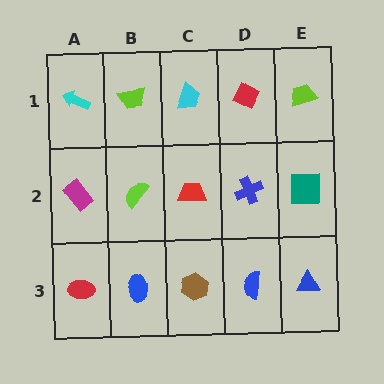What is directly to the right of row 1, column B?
A cyan trapezoid.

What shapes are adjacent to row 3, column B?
A lime semicircle (row 2, column B), a red ellipse (row 3, column A), a brown hexagon (row 3, column C).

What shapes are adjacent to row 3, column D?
A blue cross (row 2, column D), a brown hexagon (row 3, column C), a blue triangle (row 3, column E).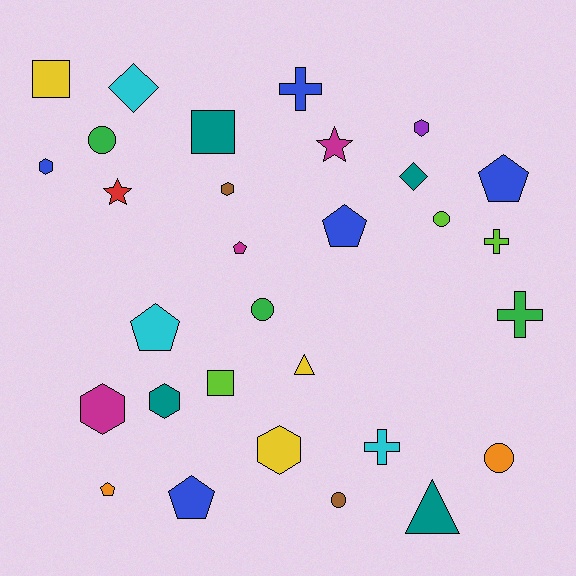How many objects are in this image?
There are 30 objects.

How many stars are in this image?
There are 2 stars.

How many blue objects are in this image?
There are 5 blue objects.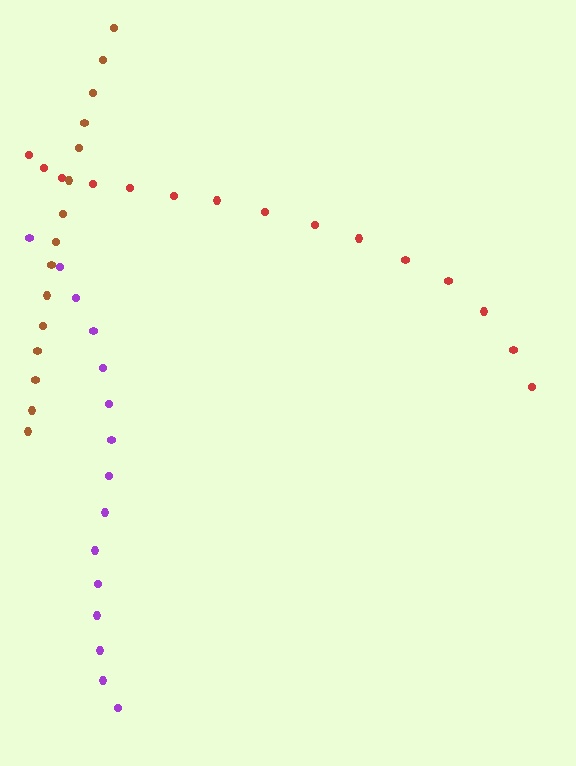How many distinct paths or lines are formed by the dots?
There are 3 distinct paths.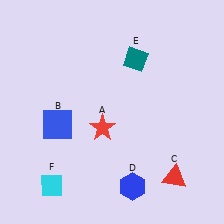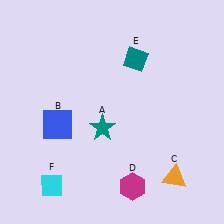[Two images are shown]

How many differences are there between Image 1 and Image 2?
There are 3 differences between the two images.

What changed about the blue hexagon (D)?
In Image 1, D is blue. In Image 2, it changed to magenta.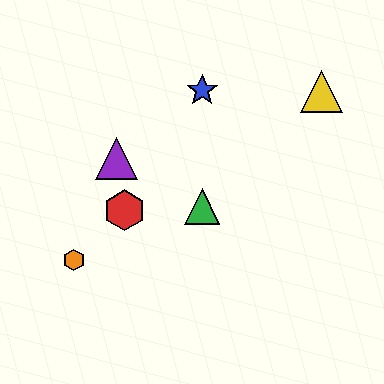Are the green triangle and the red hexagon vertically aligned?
No, the green triangle is at x≈202 and the red hexagon is at x≈125.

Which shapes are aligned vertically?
The blue star, the green triangle are aligned vertically.